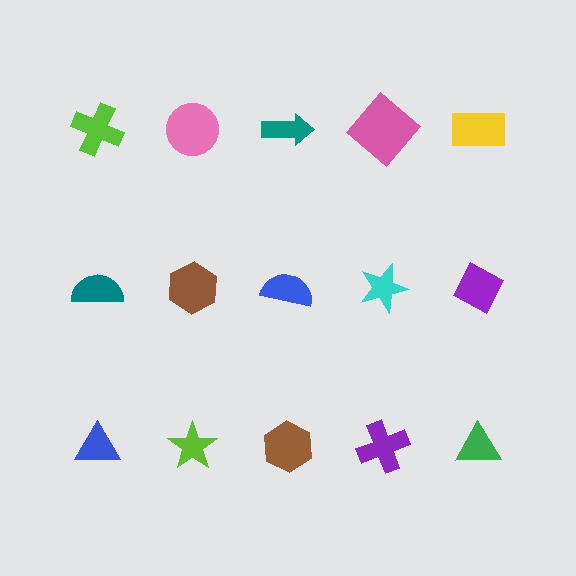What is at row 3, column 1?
A blue triangle.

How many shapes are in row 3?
5 shapes.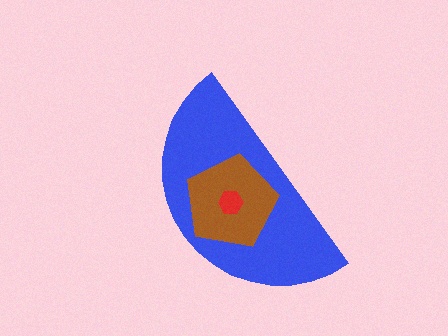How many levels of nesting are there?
3.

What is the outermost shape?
The blue semicircle.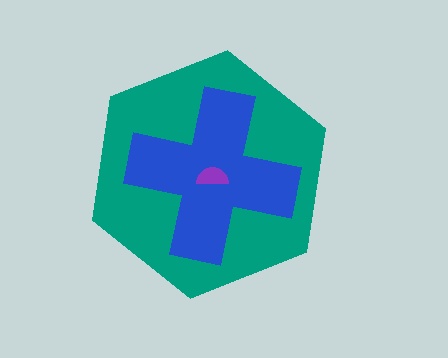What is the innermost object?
The purple semicircle.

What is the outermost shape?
The teal hexagon.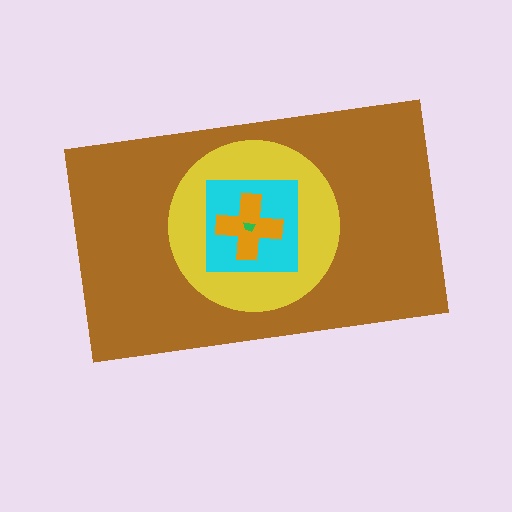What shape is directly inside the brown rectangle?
The yellow circle.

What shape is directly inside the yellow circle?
The cyan square.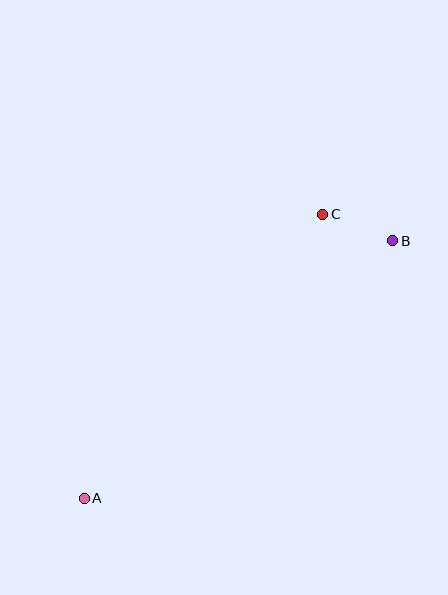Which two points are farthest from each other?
Points A and B are farthest from each other.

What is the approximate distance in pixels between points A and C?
The distance between A and C is approximately 371 pixels.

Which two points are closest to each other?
Points B and C are closest to each other.